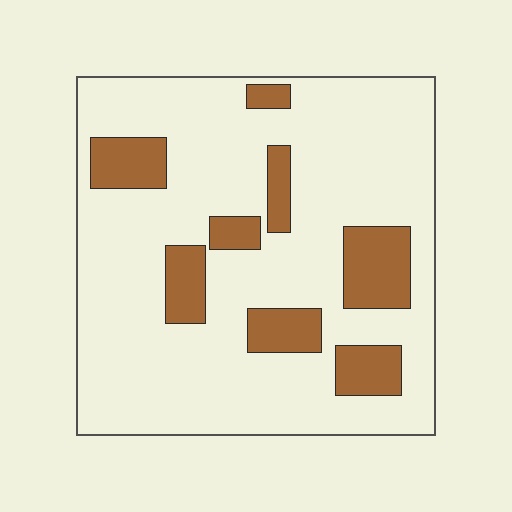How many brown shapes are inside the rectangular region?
8.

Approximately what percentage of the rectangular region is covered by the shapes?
Approximately 20%.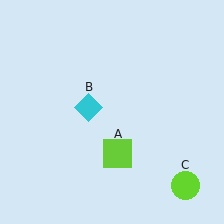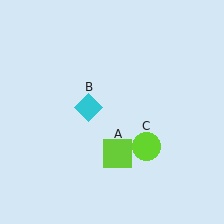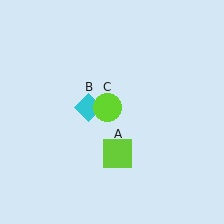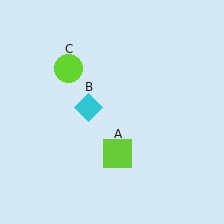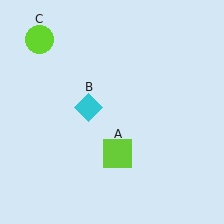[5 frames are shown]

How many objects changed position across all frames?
1 object changed position: lime circle (object C).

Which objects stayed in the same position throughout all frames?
Lime square (object A) and cyan diamond (object B) remained stationary.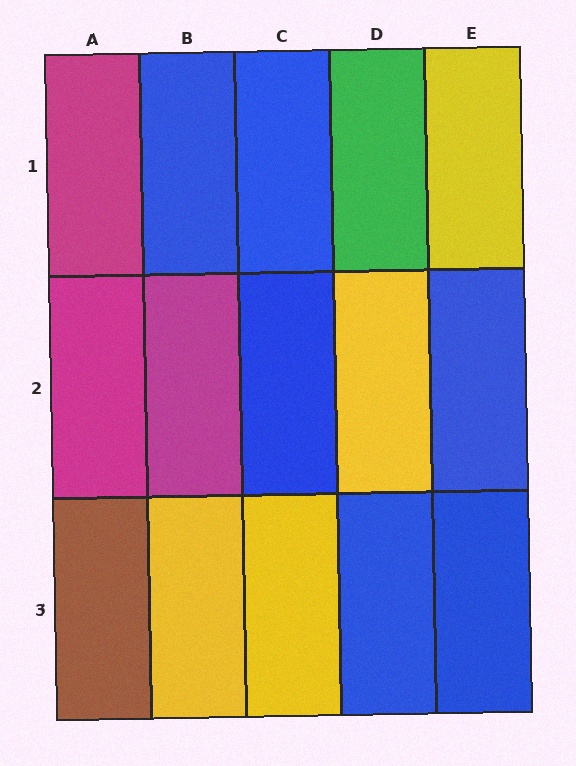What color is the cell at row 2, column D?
Yellow.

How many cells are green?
1 cell is green.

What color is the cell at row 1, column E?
Yellow.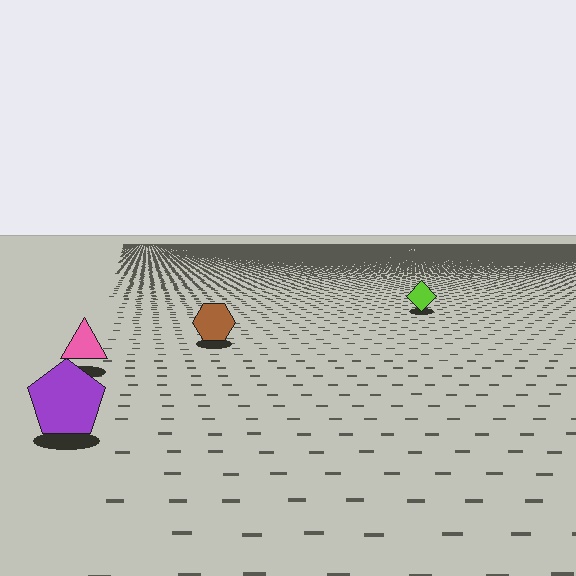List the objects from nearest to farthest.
From nearest to farthest: the purple pentagon, the pink triangle, the brown hexagon, the lime diamond.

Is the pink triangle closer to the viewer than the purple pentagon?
No. The purple pentagon is closer — you can tell from the texture gradient: the ground texture is coarser near it.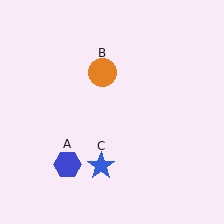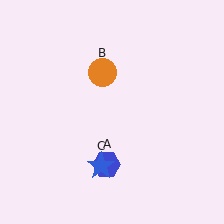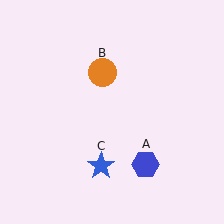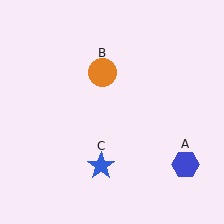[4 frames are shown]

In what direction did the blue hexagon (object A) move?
The blue hexagon (object A) moved right.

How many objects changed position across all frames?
1 object changed position: blue hexagon (object A).